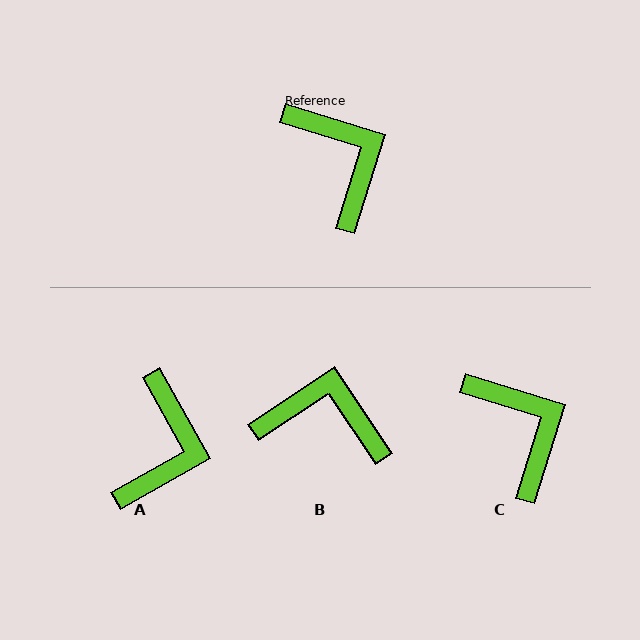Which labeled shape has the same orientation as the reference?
C.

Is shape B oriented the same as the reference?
No, it is off by about 51 degrees.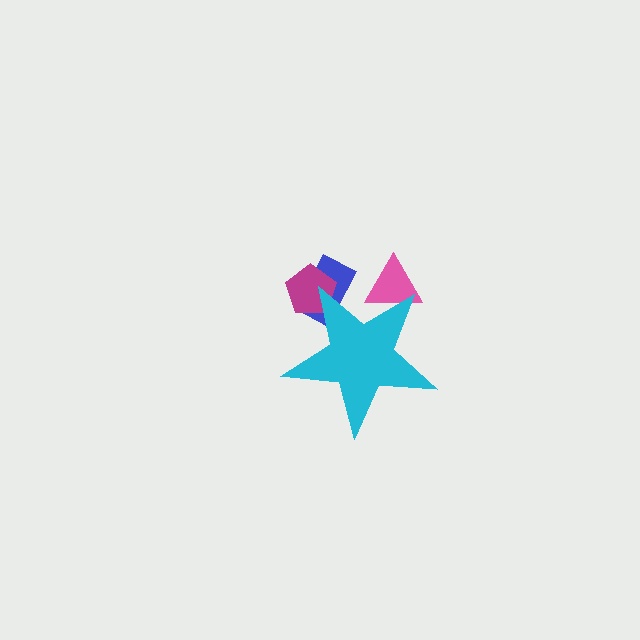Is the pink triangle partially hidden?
Yes, the pink triangle is partially hidden behind the cyan star.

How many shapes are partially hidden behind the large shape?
3 shapes are partially hidden.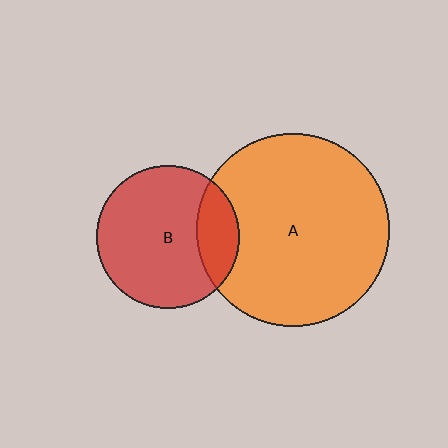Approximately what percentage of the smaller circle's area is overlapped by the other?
Approximately 20%.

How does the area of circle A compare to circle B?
Approximately 1.8 times.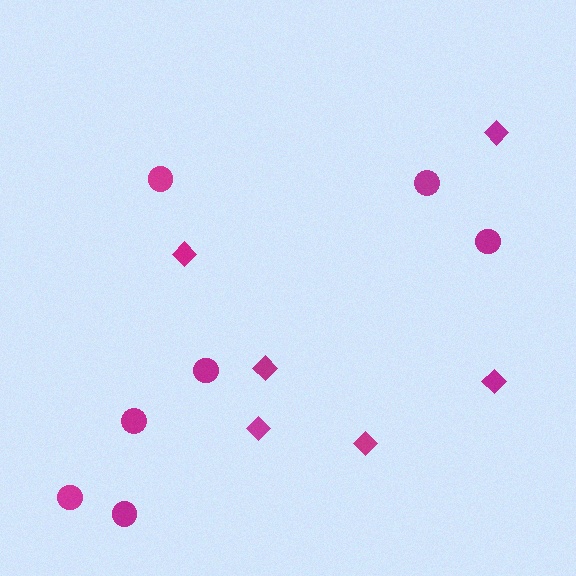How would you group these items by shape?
There are 2 groups: one group of diamonds (6) and one group of circles (7).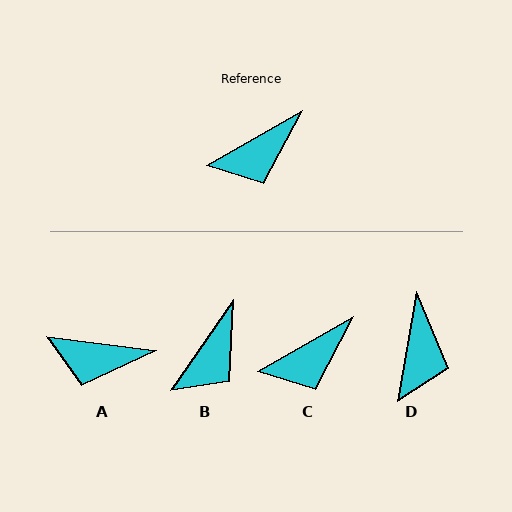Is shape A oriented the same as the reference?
No, it is off by about 38 degrees.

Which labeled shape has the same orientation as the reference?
C.